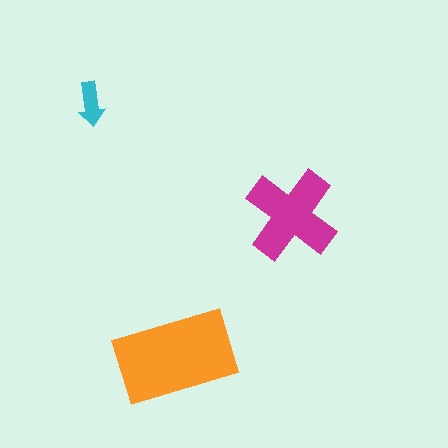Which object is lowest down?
The orange rectangle is bottommost.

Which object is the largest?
The orange rectangle.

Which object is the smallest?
The cyan arrow.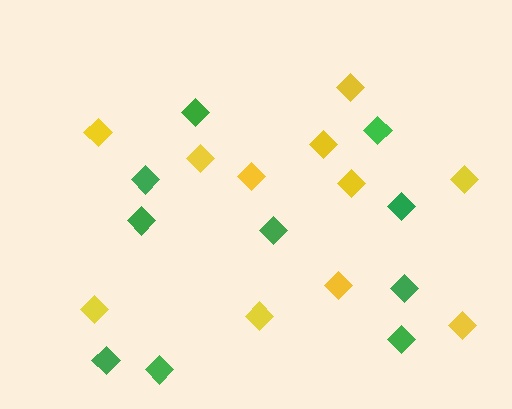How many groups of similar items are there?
There are 2 groups: one group of yellow diamonds (11) and one group of green diamonds (10).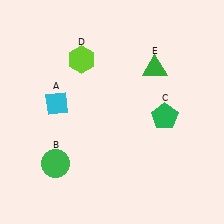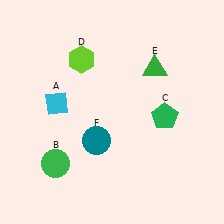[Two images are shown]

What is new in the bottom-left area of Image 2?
A teal circle (F) was added in the bottom-left area of Image 2.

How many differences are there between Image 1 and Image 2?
There is 1 difference between the two images.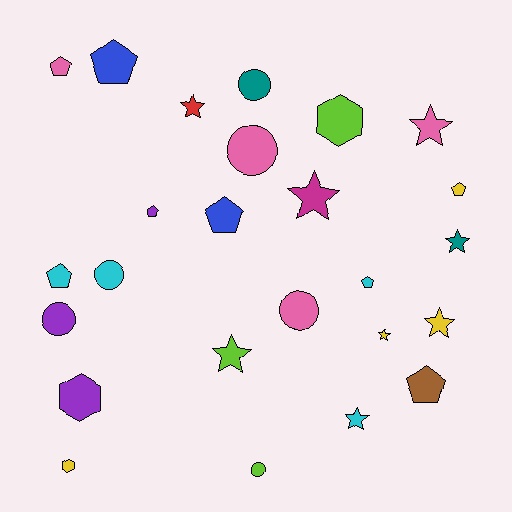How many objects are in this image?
There are 25 objects.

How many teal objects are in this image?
There are 2 teal objects.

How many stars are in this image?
There are 8 stars.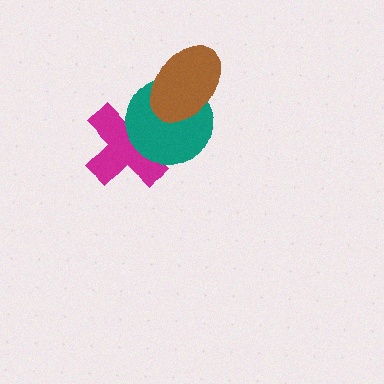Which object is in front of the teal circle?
The brown ellipse is in front of the teal circle.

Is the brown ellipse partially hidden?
No, no other shape covers it.